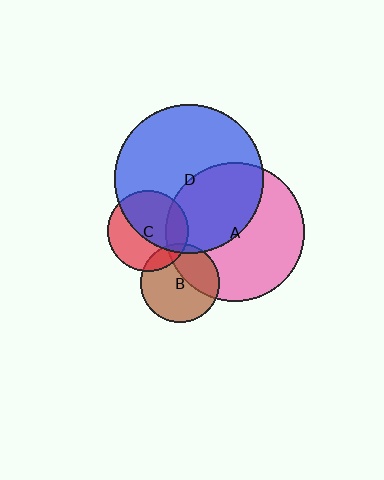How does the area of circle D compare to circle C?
Approximately 3.4 times.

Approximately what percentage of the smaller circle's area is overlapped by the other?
Approximately 15%.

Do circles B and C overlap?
Yes.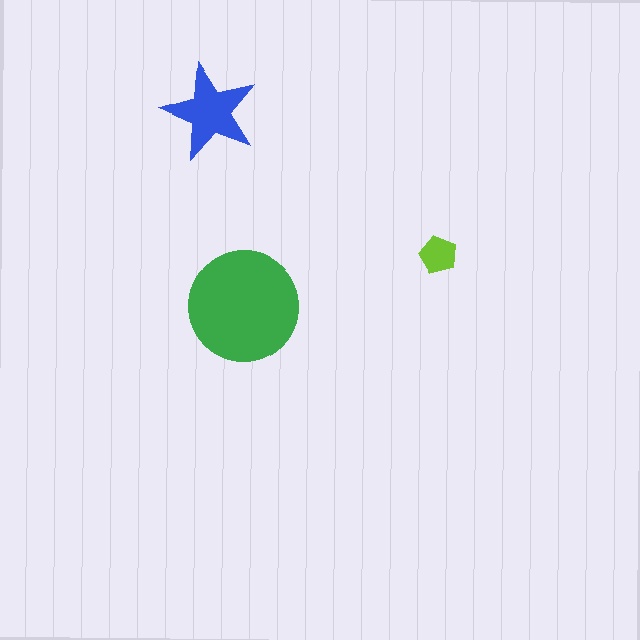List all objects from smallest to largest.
The lime pentagon, the blue star, the green circle.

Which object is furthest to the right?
The lime pentagon is rightmost.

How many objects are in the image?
There are 3 objects in the image.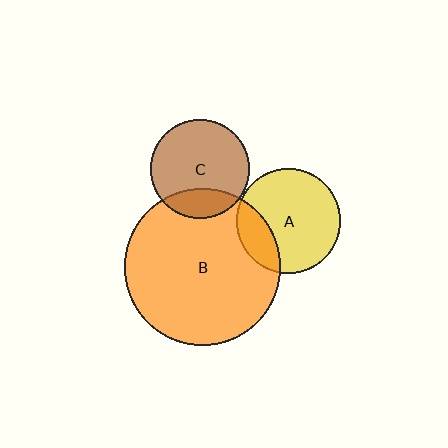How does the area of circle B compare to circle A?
Approximately 2.2 times.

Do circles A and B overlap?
Yes.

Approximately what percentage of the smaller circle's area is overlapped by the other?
Approximately 20%.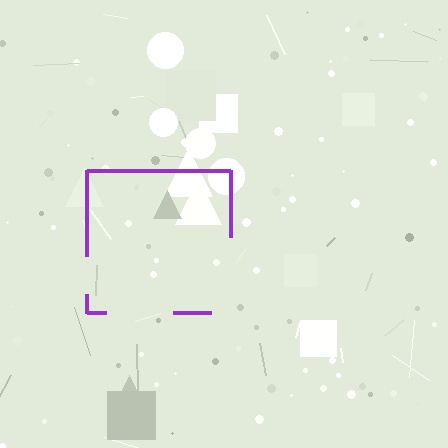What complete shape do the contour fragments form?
The contour fragments form a square.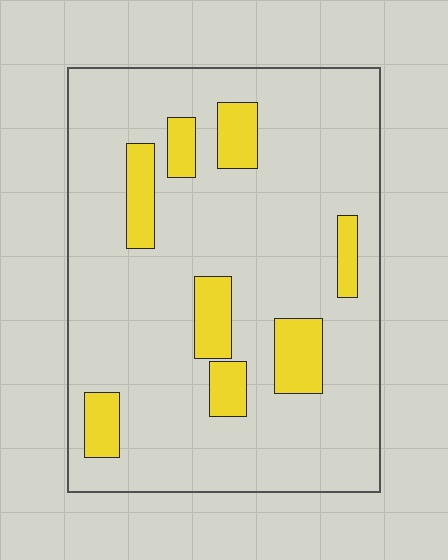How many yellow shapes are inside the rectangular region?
8.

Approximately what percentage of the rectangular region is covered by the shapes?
Approximately 15%.